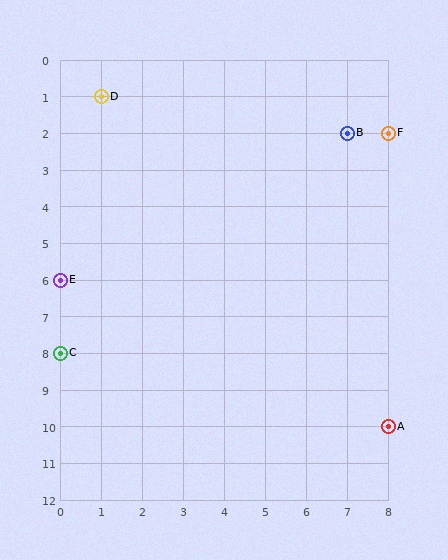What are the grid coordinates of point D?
Point D is at grid coordinates (1, 1).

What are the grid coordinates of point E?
Point E is at grid coordinates (0, 6).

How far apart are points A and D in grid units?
Points A and D are 7 columns and 9 rows apart (about 11.4 grid units diagonally).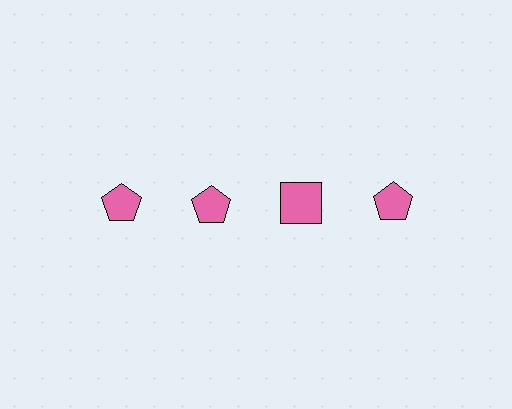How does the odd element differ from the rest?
It has a different shape: square instead of pentagon.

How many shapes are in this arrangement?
There are 4 shapes arranged in a grid pattern.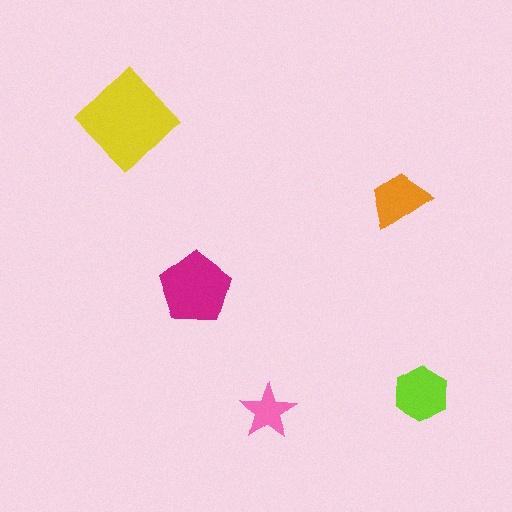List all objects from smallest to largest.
The pink star, the orange trapezoid, the lime hexagon, the magenta pentagon, the yellow diamond.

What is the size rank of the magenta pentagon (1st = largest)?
2nd.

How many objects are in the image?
There are 5 objects in the image.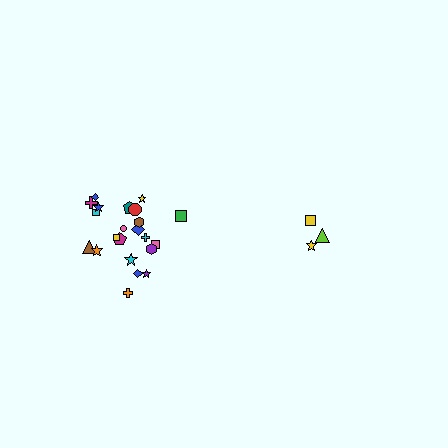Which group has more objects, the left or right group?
The left group.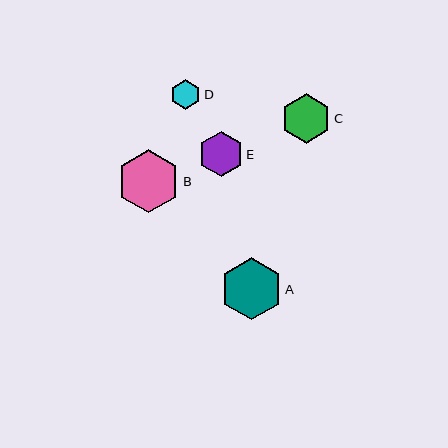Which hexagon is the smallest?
Hexagon D is the smallest with a size of approximately 30 pixels.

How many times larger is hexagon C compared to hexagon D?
Hexagon C is approximately 1.7 times the size of hexagon D.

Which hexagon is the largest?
Hexagon B is the largest with a size of approximately 63 pixels.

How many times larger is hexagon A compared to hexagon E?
Hexagon A is approximately 1.4 times the size of hexagon E.